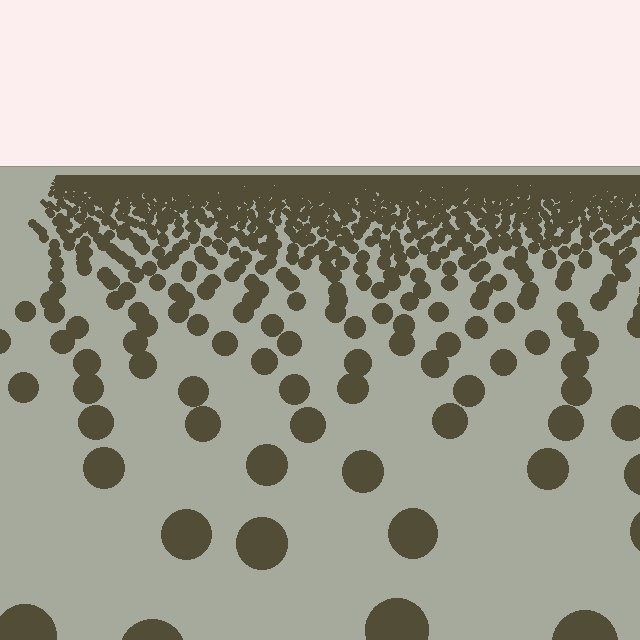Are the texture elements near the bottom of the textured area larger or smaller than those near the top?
Larger. Near the bottom, elements are closer to the viewer and appear at a bigger on-screen size.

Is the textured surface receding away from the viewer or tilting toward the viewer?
The surface is receding away from the viewer. Texture elements get smaller and denser toward the top.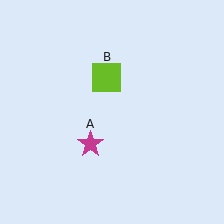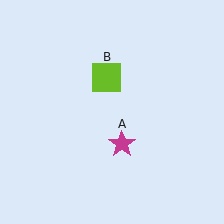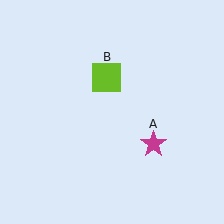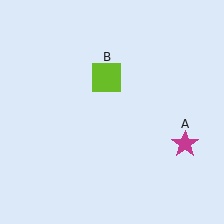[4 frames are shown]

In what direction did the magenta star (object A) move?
The magenta star (object A) moved right.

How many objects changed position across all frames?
1 object changed position: magenta star (object A).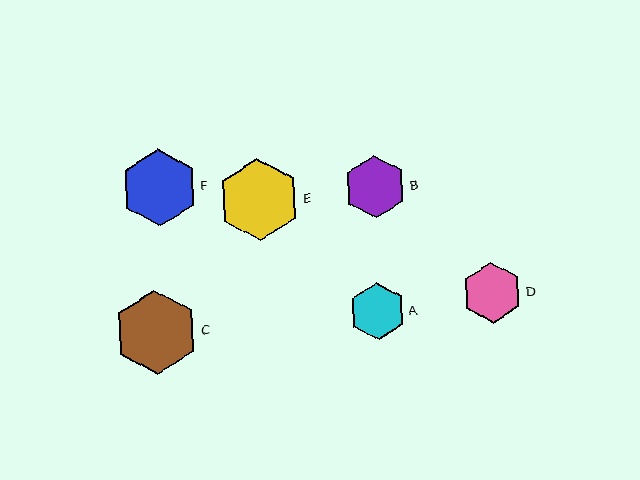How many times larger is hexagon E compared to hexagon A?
Hexagon E is approximately 1.5 times the size of hexagon A.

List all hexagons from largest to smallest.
From largest to smallest: C, E, F, B, D, A.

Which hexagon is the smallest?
Hexagon A is the smallest with a size of approximately 57 pixels.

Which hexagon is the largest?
Hexagon C is the largest with a size of approximately 84 pixels.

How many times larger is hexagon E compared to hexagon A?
Hexagon E is approximately 1.5 times the size of hexagon A.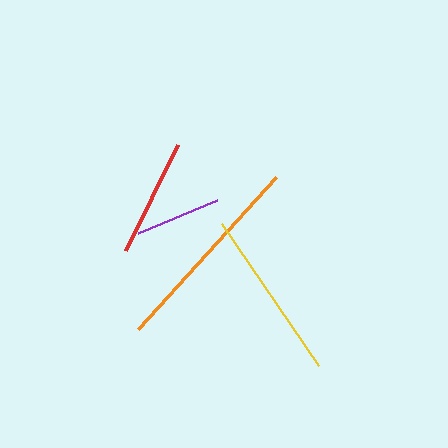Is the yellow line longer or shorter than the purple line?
The yellow line is longer than the purple line.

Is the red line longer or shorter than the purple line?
The red line is longer than the purple line.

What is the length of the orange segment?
The orange segment is approximately 205 pixels long.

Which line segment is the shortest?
The purple line is the shortest at approximately 86 pixels.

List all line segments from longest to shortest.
From longest to shortest: orange, yellow, red, purple.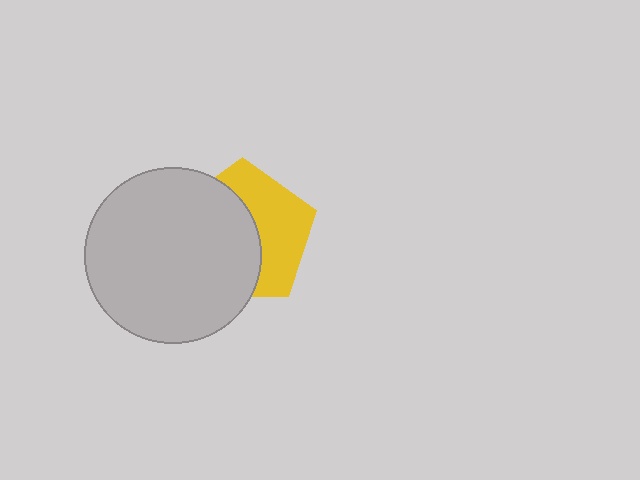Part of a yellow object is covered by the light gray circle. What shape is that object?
It is a pentagon.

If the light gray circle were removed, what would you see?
You would see the complete yellow pentagon.